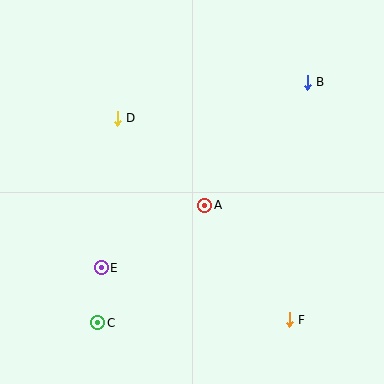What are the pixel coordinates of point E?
Point E is at (101, 268).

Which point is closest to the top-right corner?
Point B is closest to the top-right corner.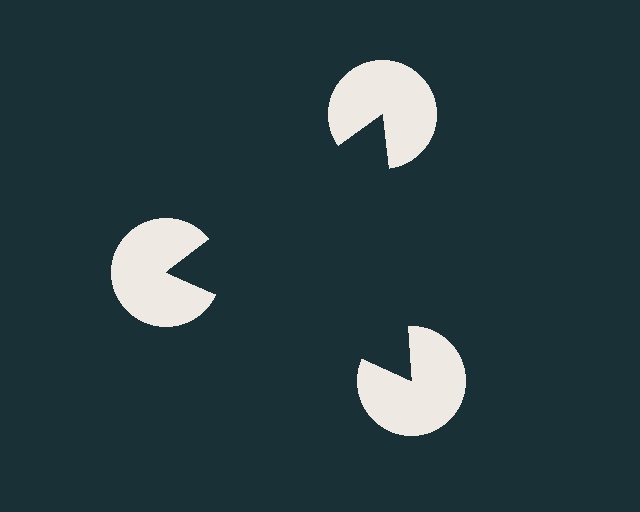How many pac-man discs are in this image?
There are 3 — one at each vertex of the illusory triangle.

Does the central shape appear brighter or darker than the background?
It typically appears slightly darker than the background, even though no actual brightness change is drawn.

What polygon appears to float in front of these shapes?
An illusory triangle — its edges are inferred from the aligned wedge cuts in the pac-man discs, not physically drawn.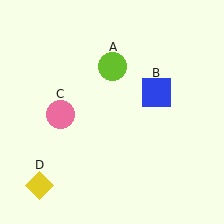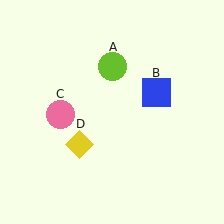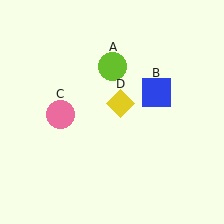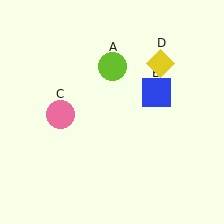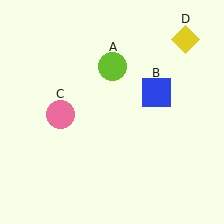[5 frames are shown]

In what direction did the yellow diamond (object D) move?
The yellow diamond (object D) moved up and to the right.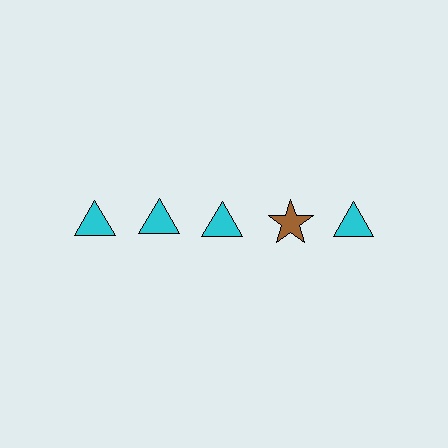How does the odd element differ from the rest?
It differs in both color (brown instead of cyan) and shape (star instead of triangle).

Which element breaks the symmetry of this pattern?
The brown star in the top row, second from right column breaks the symmetry. All other shapes are cyan triangles.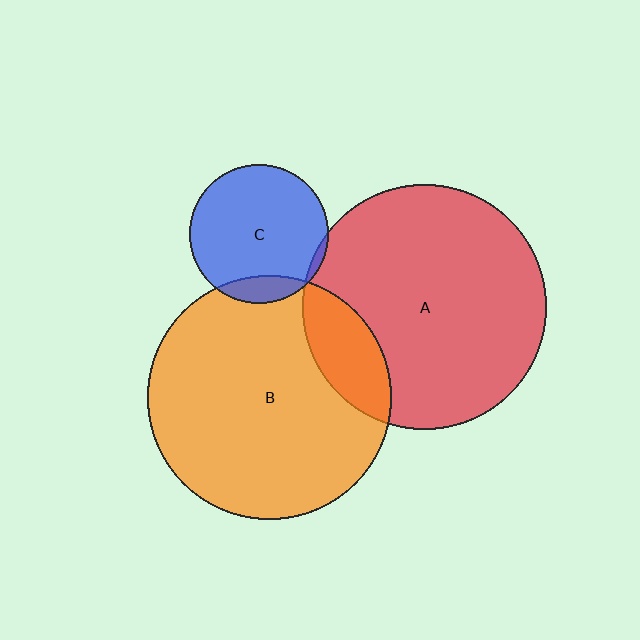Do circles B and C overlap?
Yes.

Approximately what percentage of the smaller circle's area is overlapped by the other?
Approximately 10%.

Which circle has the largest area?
Circle A (red).